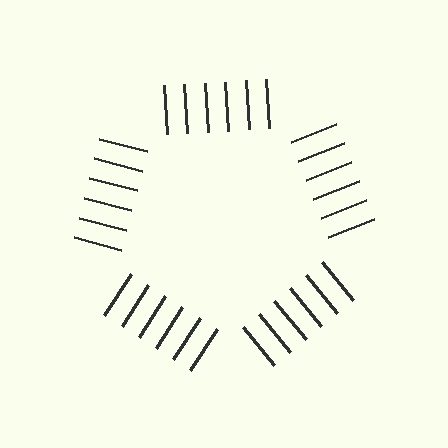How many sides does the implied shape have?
5 sides — the line-ends trace a pentagon.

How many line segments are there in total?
30 — 6 along each of the 5 edges.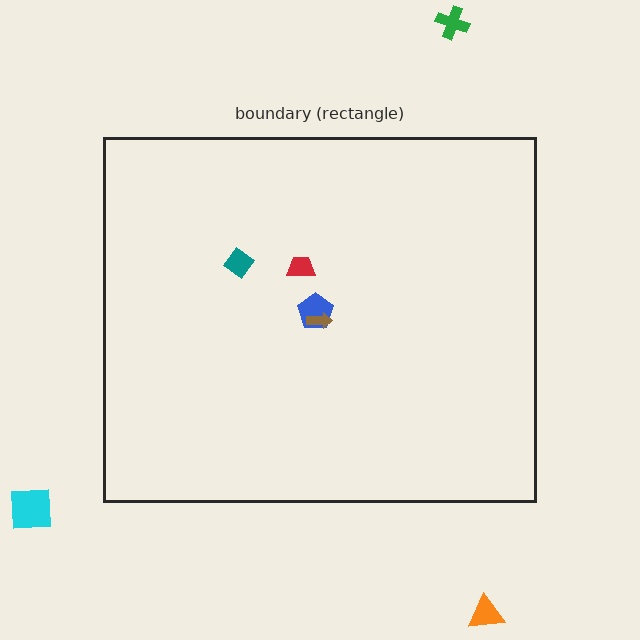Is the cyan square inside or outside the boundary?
Outside.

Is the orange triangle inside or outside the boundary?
Outside.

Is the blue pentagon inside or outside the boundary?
Inside.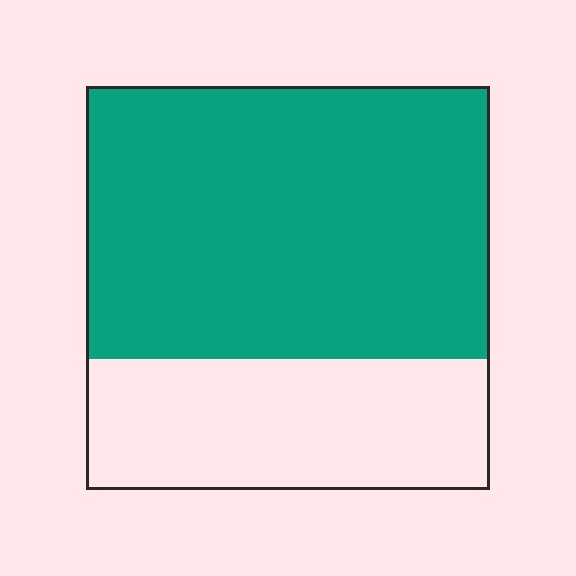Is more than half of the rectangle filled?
Yes.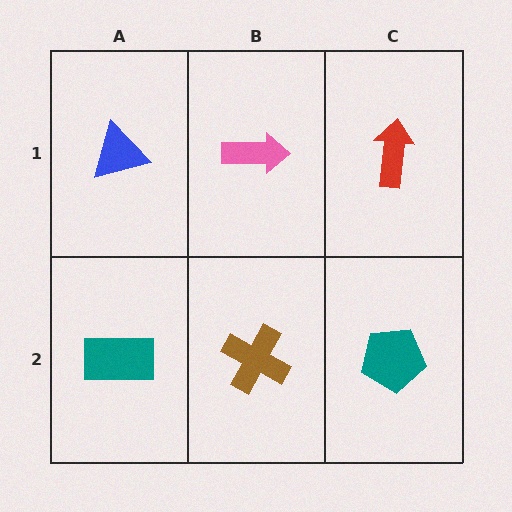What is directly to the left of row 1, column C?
A pink arrow.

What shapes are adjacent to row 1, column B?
A brown cross (row 2, column B), a blue triangle (row 1, column A), a red arrow (row 1, column C).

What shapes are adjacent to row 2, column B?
A pink arrow (row 1, column B), a teal rectangle (row 2, column A), a teal pentagon (row 2, column C).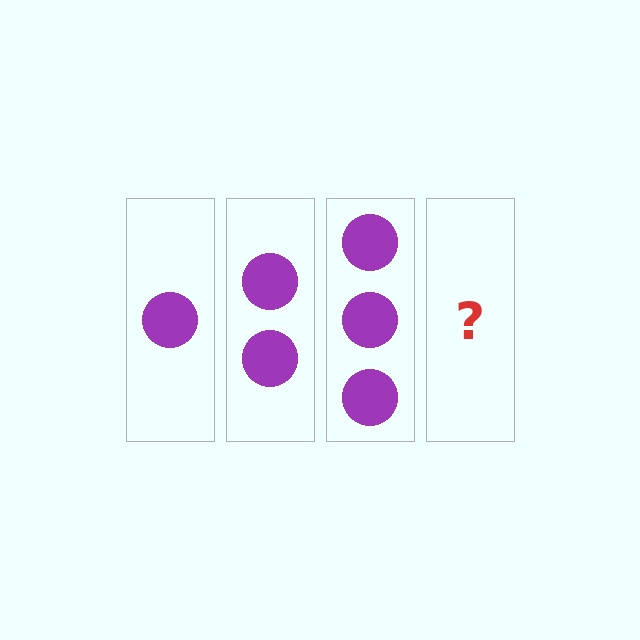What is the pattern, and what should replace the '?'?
The pattern is that each step adds one more circle. The '?' should be 4 circles.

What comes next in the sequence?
The next element should be 4 circles.